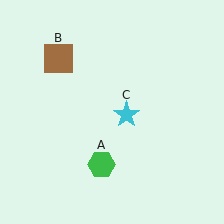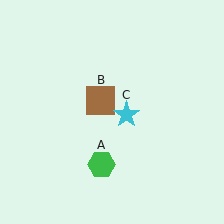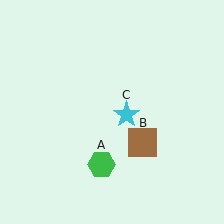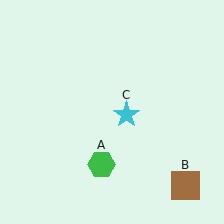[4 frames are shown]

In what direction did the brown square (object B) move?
The brown square (object B) moved down and to the right.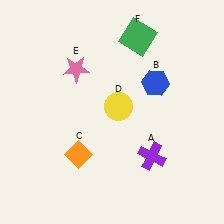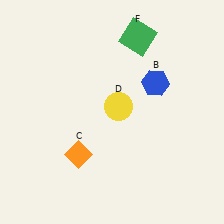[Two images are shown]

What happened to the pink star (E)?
The pink star (E) was removed in Image 2. It was in the top-left area of Image 1.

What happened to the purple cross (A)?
The purple cross (A) was removed in Image 2. It was in the bottom-right area of Image 1.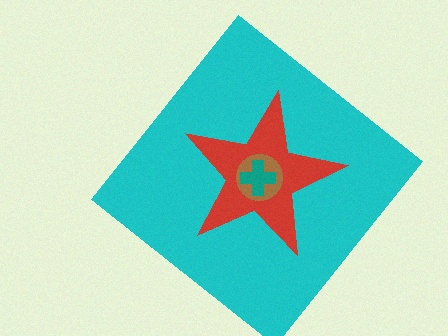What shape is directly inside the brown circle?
The teal cross.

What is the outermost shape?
The cyan diamond.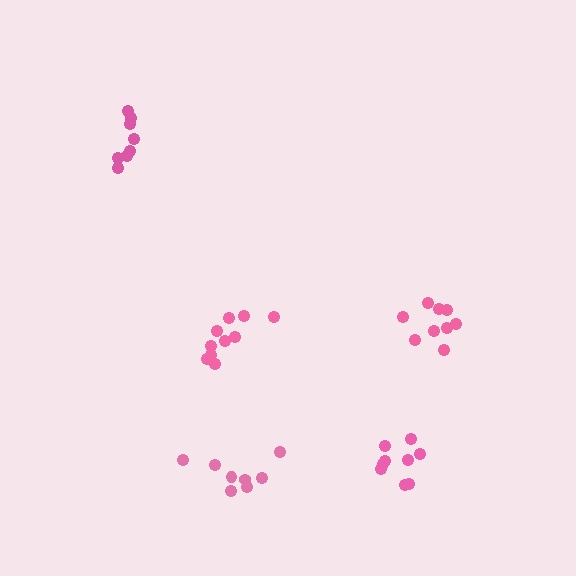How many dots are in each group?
Group 1: 8 dots, Group 2: 9 dots, Group 3: 10 dots, Group 4: 9 dots, Group 5: 8 dots (44 total).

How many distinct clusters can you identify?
There are 5 distinct clusters.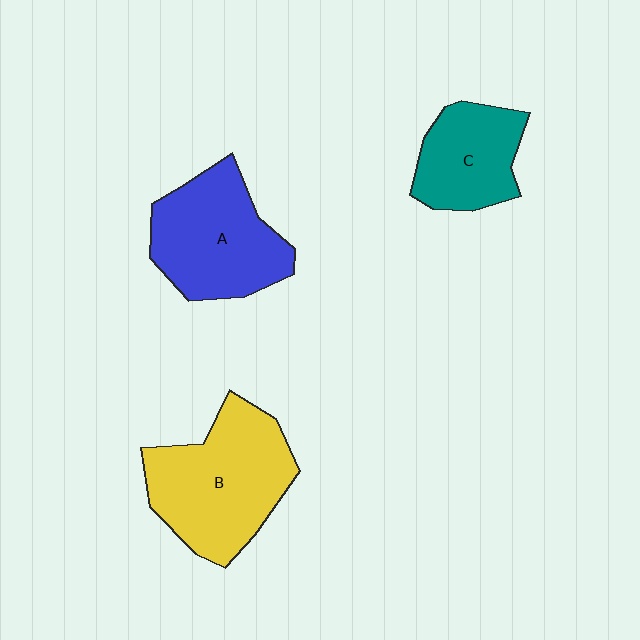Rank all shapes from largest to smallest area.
From largest to smallest: B (yellow), A (blue), C (teal).